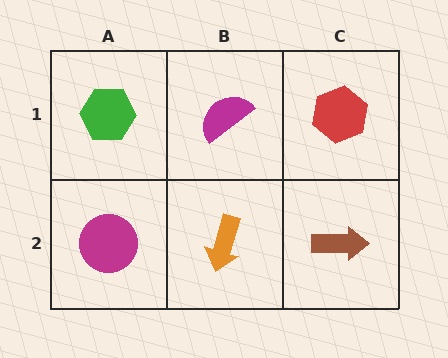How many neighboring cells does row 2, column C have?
2.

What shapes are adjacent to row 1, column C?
A brown arrow (row 2, column C), a magenta semicircle (row 1, column B).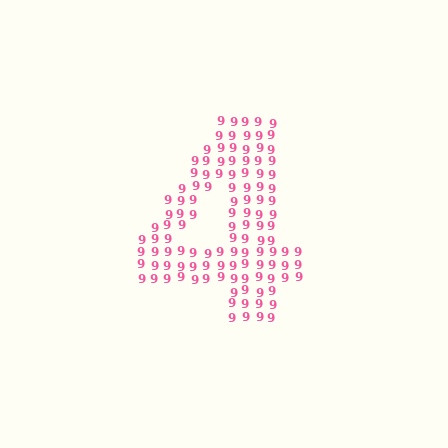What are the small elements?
The small elements are digit 9's.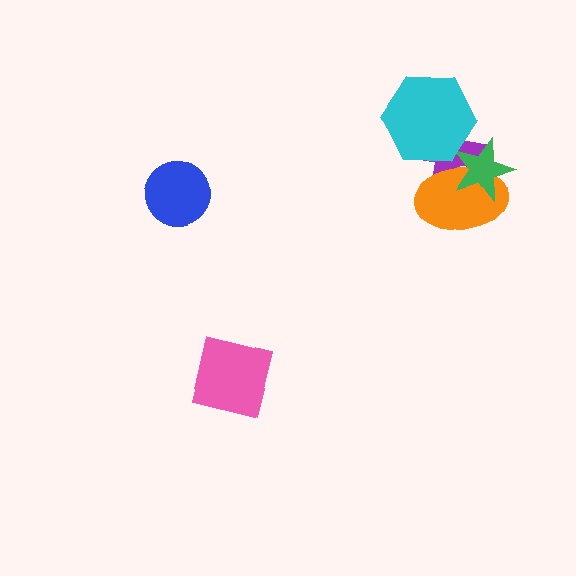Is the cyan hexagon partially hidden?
No, no other shape covers it.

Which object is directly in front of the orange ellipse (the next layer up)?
The green star is directly in front of the orange ellipse.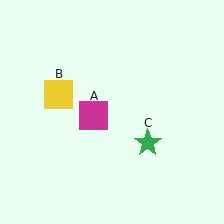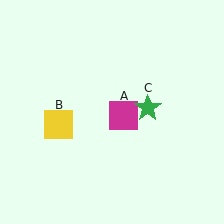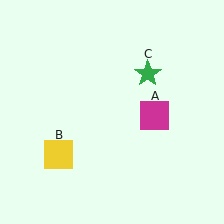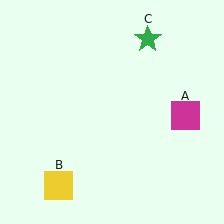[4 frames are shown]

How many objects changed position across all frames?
3 objects changed position: magenta square (object A), yellow square (object B), green star (object C).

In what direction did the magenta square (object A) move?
The magenta square (object A) moved right.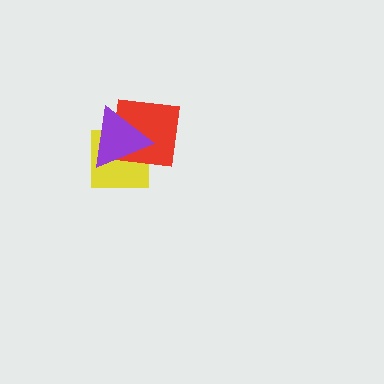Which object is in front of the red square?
The purple triangle is in front of the red square.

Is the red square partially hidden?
Yes, it is partially covered by another shape.